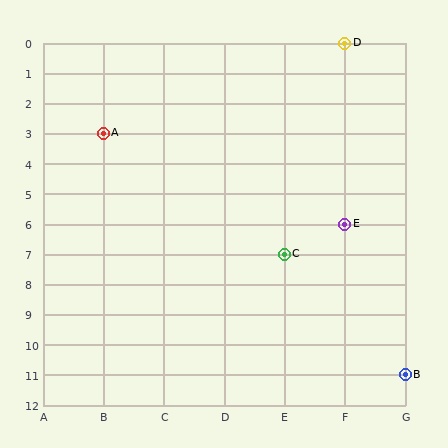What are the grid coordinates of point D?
Point D is at grid coordinates (F, 0).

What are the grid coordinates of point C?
Point C is at grid coordinates (E, 7).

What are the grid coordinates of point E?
Point E is at grid coordinates (F, 6).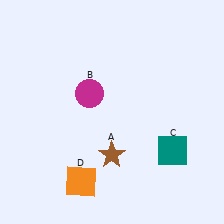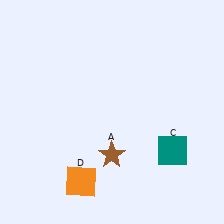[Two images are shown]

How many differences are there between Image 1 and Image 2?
There is 1 difference between the two images.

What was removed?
The magenta circle (B) was removed in Image 2.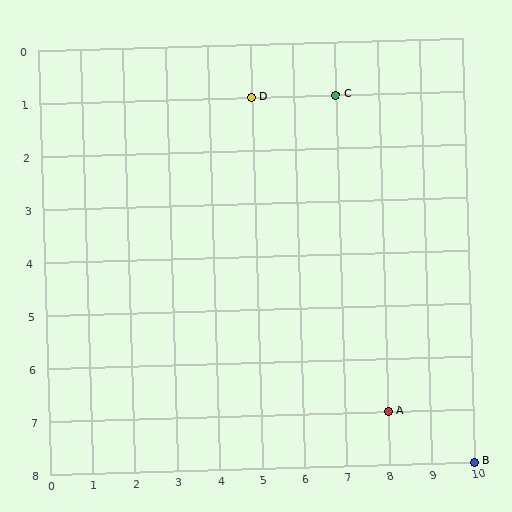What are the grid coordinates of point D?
Point D is at grid coordinates (5, 1).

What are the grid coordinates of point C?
Point C is at grid coordinates (7, 1).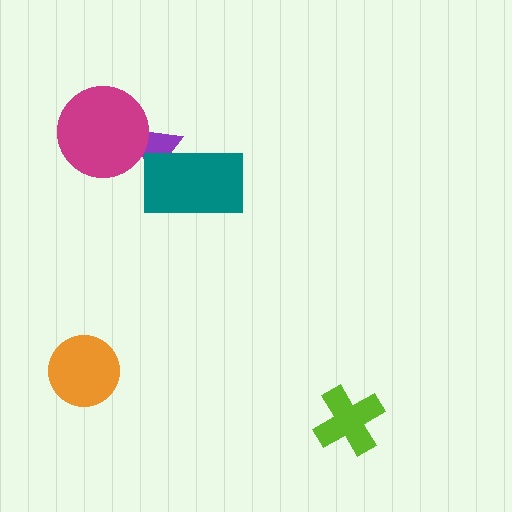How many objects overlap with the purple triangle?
2 objects overlap with the purple triangle.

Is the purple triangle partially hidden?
Yes, it is partially covered by another shape.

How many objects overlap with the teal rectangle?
1 object overlaps with the teal rectangle.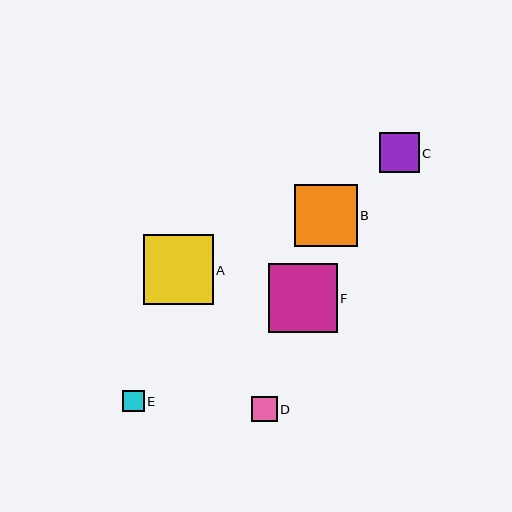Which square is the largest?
Square A is the largest with a size of approximately 69 pixels.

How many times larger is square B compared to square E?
Square B is approximately 2.9 times the size of square E.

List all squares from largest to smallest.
From largest to smallest: A, F, B, C, D, E.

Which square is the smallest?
Square E is the smallest with a size of approximately 22 pixels.